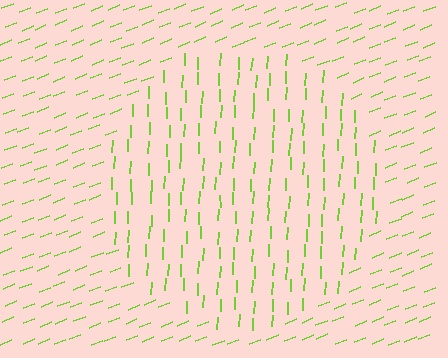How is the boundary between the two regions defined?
The boundary is defined purely by a change in line orientation (approximately 66 degrees difference). All lines are the same color and thickness.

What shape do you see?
I see a circle.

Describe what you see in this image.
The image is filled with small lime line segments. A circle region in the image has lines oriented differently from the surrounding lines, creating a visible texture boundary.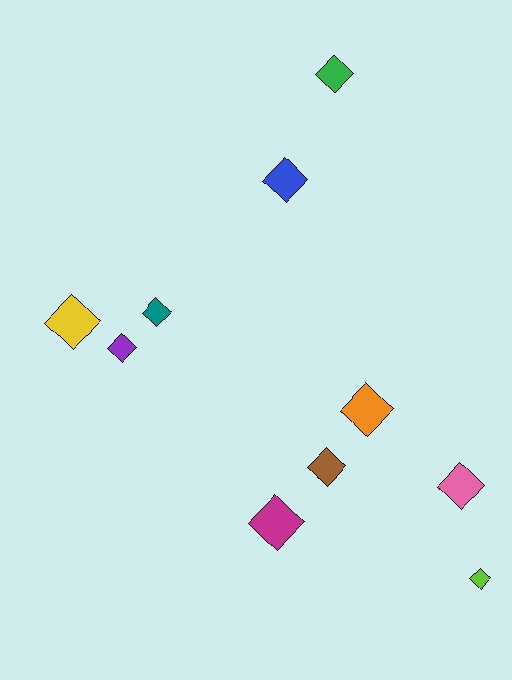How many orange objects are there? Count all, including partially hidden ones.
There is 1 orange object.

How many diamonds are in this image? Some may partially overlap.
There are 10 diamonds.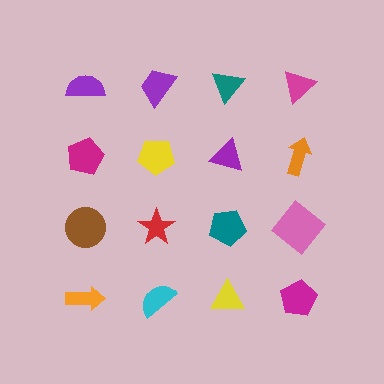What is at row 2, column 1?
A magenta pentagon.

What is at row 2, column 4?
An orange arrow.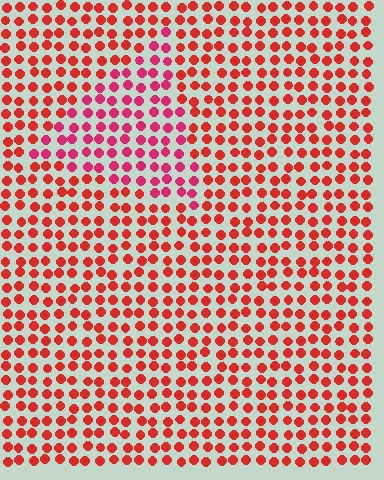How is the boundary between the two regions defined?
The boundary is defined purely by a slight shift in hue (about 27 degrees). Spacing, size, and orientation are identical on both sides.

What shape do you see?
I see a triangle.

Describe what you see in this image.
The image is filled with small red elements in a uniform arrangement. A triangle-shaped region is visible where the elements are tinted to a slightly different hue, forming a subtle color boundary.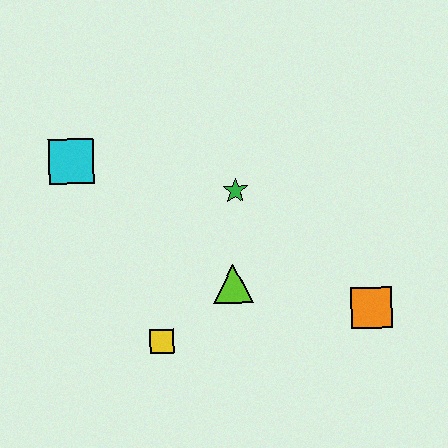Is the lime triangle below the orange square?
No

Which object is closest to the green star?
The lime triangle is closest to the green star.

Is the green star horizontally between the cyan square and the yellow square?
No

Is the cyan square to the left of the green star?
Yes